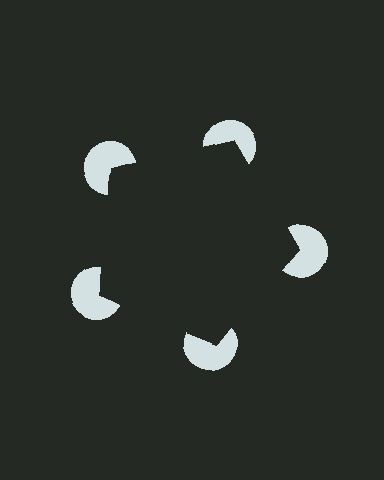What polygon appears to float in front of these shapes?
An illusory pentagon — its edges are inferred from the aligned wedge cuts in the pac-man discs, not physically drawn.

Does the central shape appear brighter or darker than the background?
It typically appears slightly darker than the background, even though no actual brightness change is drawn.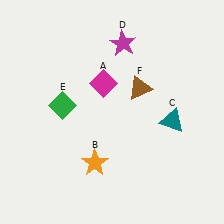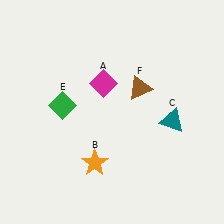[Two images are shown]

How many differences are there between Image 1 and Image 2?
There is 1 difference between the two images.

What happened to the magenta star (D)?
The magenta star (D) was removed in Image 2. It was in the top-right area of Image 1.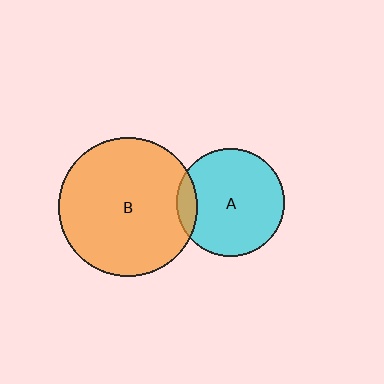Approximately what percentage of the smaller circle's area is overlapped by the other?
Approximately 10%.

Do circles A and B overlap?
Yes.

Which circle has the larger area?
Circle B (orange).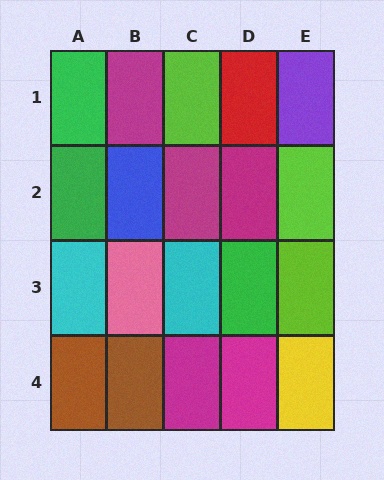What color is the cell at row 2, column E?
Lime.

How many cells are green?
3 cells are green.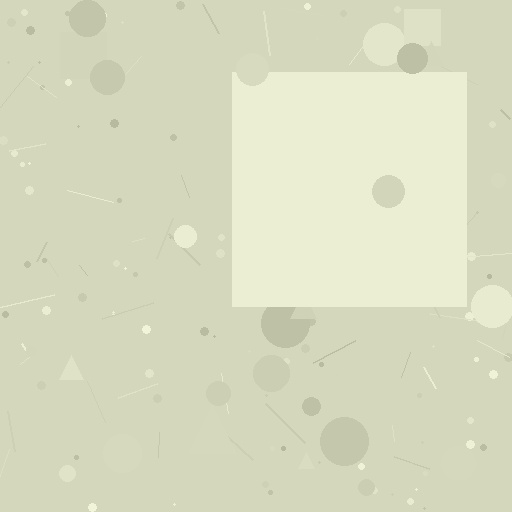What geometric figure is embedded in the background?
A square is embedded in the background.